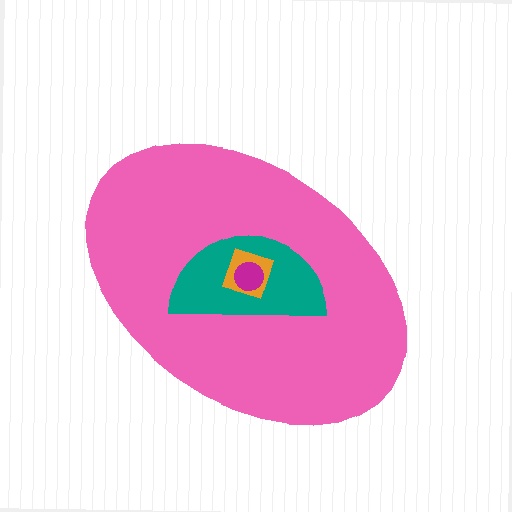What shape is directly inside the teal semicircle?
The orange diamond.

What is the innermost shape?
The magenta circle.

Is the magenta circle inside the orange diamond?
Yes.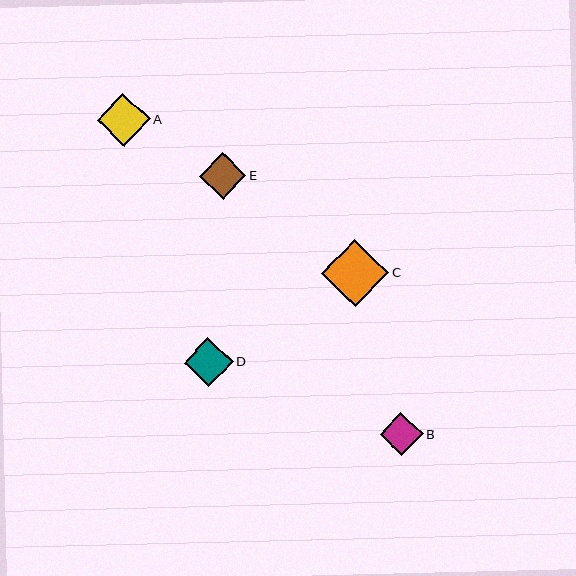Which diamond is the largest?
Diamond C is the largest with a size of approximately 67 pixels.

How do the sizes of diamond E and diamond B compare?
Diamond E and diamond B are approximately the same size.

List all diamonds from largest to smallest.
From largest to smallest: C, A, D, E, B.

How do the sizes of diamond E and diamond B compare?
Diamond E and diamond B are approximately the same size.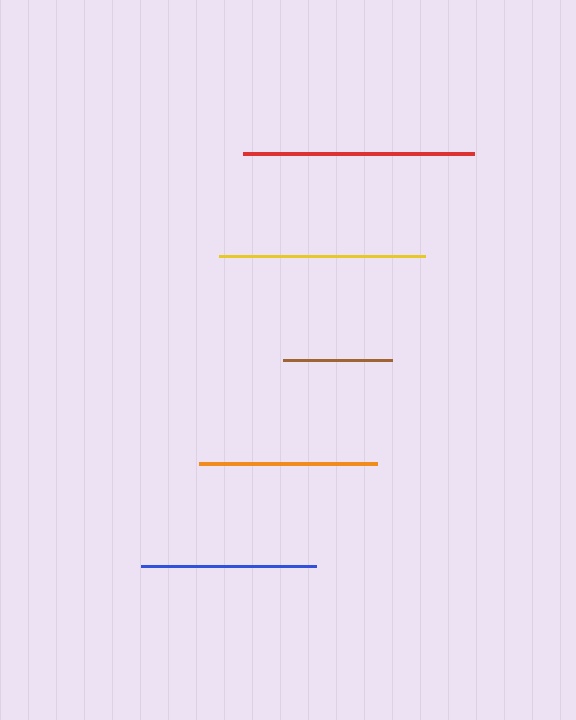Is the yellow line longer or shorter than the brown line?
The yellow line is longer than the brown line.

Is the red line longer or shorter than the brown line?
The red line is longer than the brown line.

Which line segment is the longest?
The red line is the longest at approximately 231 pixels.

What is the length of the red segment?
The red segment is approximately 231 pixels long.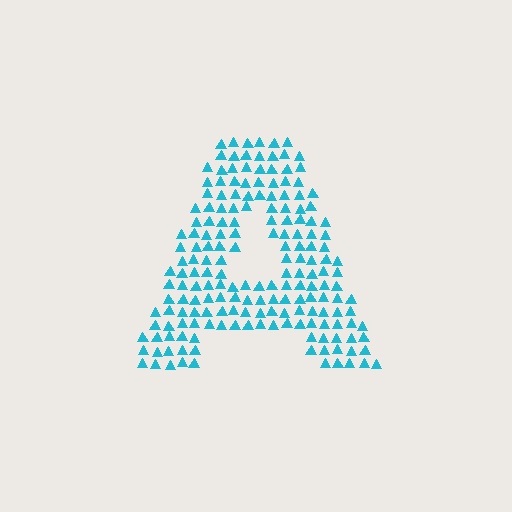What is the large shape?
The large shape is the letter A.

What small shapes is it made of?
It is made of small triangles.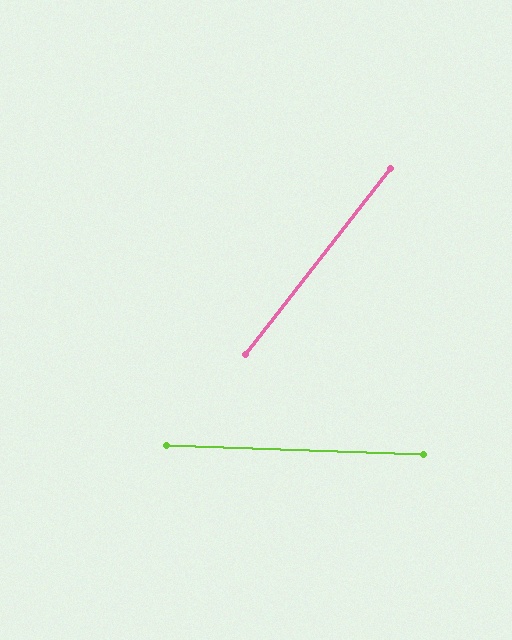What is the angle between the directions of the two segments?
Approximately 54 degrees.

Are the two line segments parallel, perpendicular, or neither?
Neither parallel nor perpendicular — they differ by about 54°.